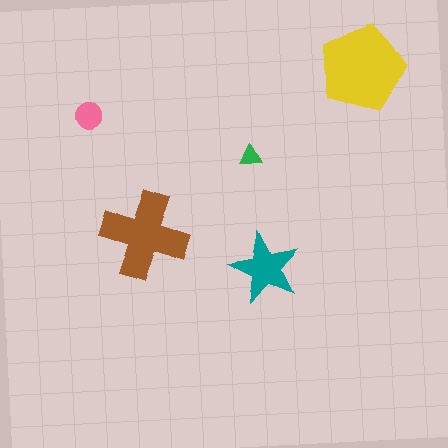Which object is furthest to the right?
The yellow pentagon is rightmost.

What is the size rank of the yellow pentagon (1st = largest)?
1st.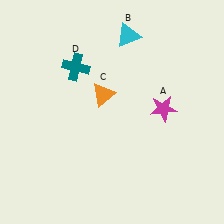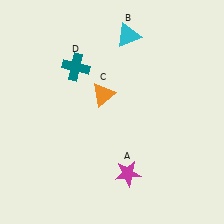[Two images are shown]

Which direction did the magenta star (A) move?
The magenta star (A) moved down.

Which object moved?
The magenta star (A) moved down.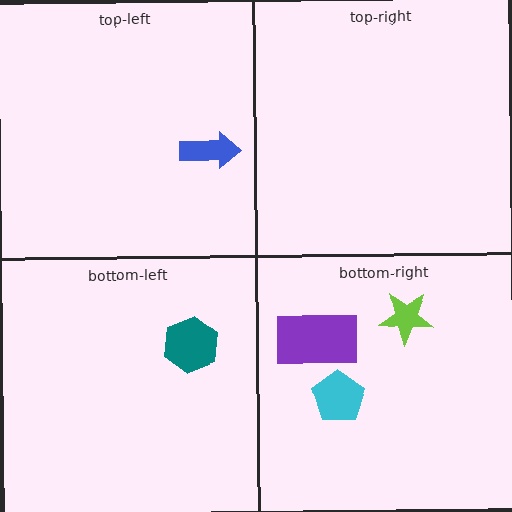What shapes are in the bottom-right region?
The cyan pentagon, the lime star, the purple rectangle.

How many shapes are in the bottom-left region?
1.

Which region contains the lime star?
The bottom-right region.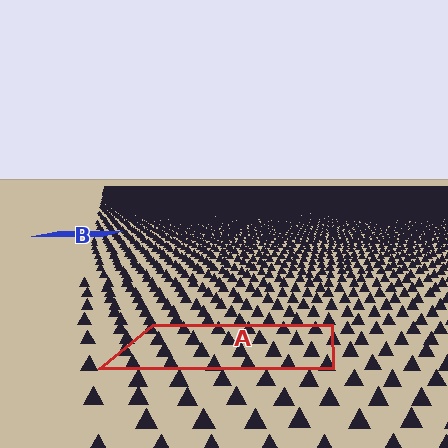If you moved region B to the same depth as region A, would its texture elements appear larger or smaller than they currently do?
They would appear larger. At a closer depth, the same texture elements are projected at a bigger on-screen size.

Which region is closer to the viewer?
Region A is closer. The texture elements there are larger and more spread out.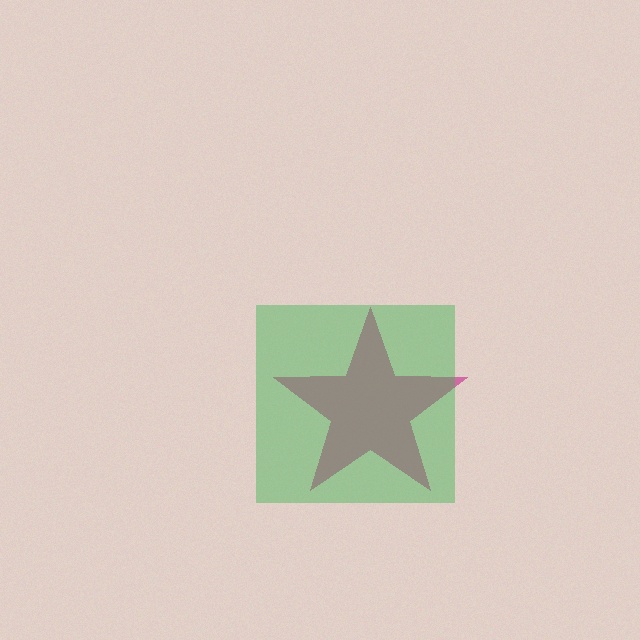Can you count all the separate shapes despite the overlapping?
Yes, there are 2 separate shapes.